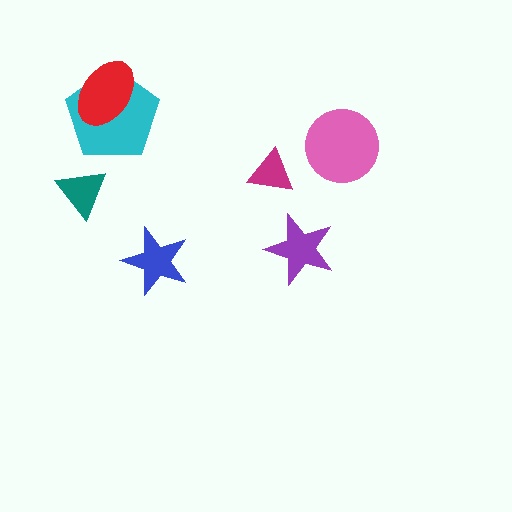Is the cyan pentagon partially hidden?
Yes, it is partially covered by another shape.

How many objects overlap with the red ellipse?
1 object overlaps with the red ellipse.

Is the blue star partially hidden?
No, no other shape covers it.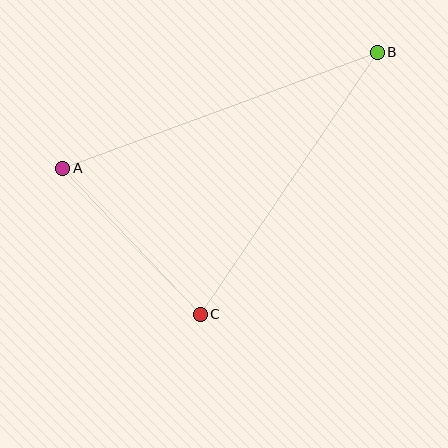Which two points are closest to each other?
Points A and C are closest to each other.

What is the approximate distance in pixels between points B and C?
The distance between B and C is approximately 316 pixels.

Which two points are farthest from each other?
Points A and B are farthest from each other.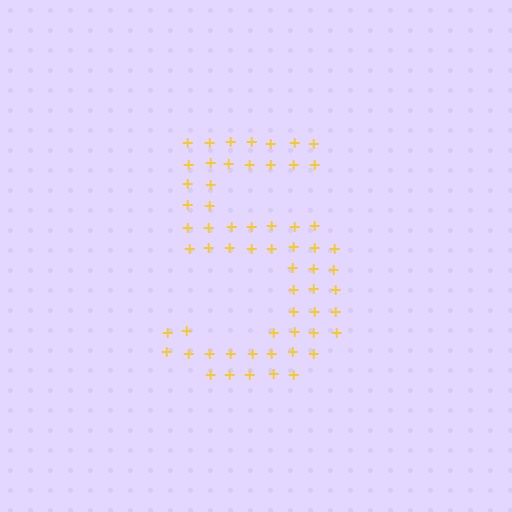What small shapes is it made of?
It is made of small plus signs.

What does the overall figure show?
The overall figure shows the digit 5.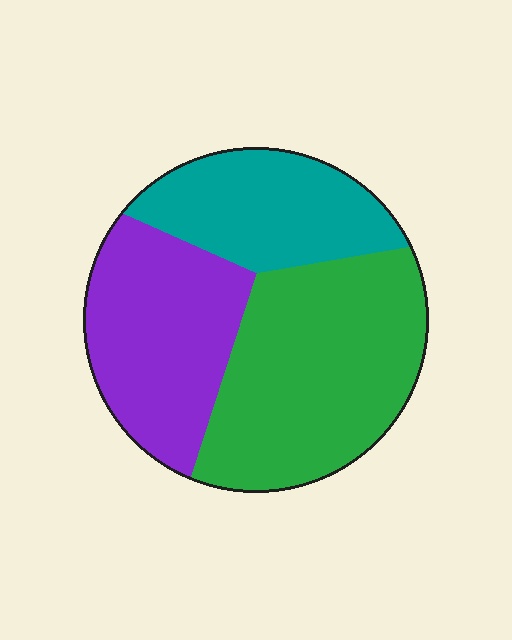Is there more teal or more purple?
Purple.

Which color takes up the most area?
Green, at roughly 45%.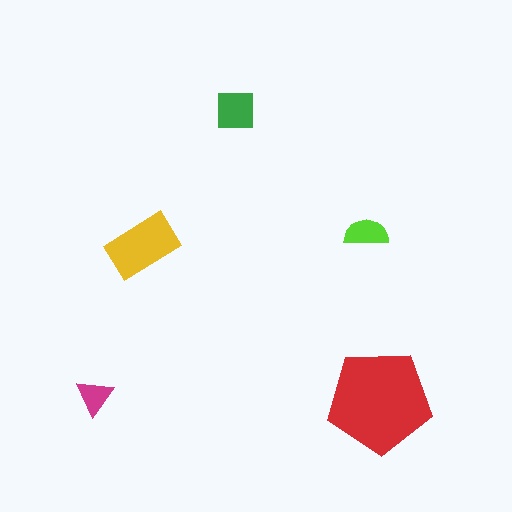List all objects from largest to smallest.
The red pentagon, the yellow rectangle, the green square, the lime semicircle, the magenta triangle.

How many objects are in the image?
There are 5 objects in the image.